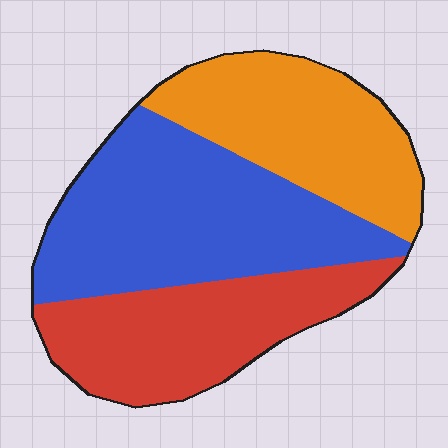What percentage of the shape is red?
Red takes up about one third (1/3) of the shape.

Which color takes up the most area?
Blue, at roughly 40%.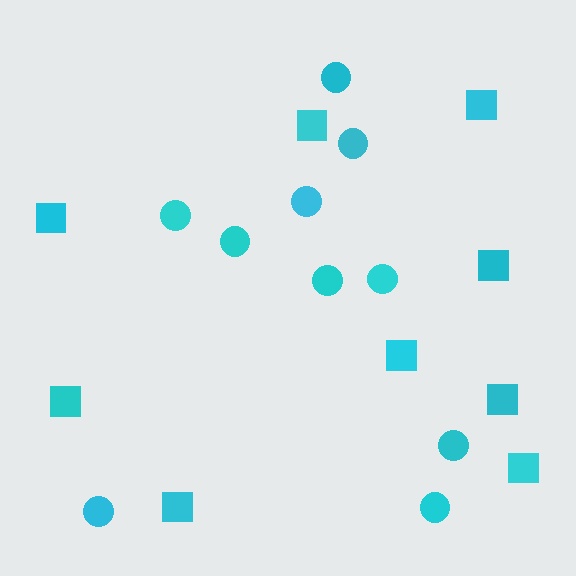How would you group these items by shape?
There are 2 groups: one group of circles (10) and one group of squares (9).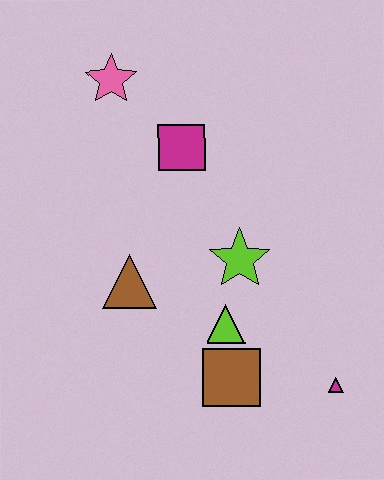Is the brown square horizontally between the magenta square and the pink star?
No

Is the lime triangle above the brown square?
Yes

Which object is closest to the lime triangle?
The brown square is closest to the lime triangle.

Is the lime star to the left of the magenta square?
No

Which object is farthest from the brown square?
The pink star is farthest from the brown square.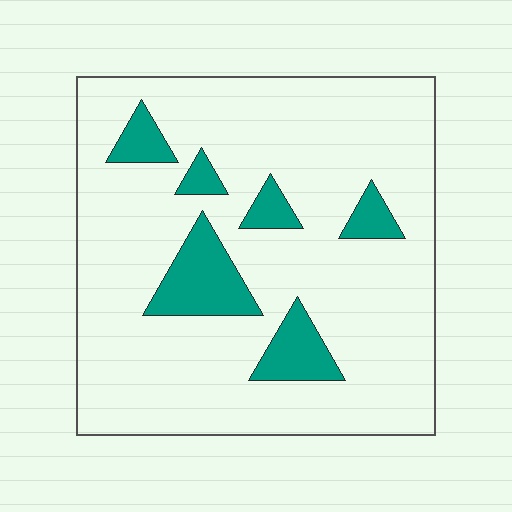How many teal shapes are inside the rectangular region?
6.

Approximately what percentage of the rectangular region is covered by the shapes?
Approximately 15%.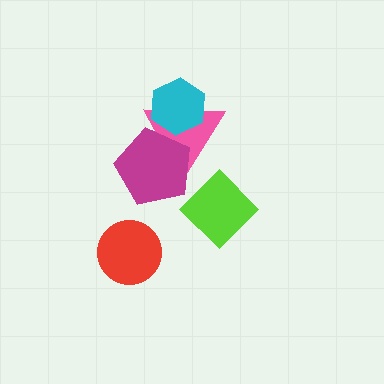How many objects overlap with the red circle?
0 objects overlap with the red circle.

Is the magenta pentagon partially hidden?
No, no other shape covers it.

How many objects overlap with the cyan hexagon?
1 object overlaps with the cyan hexagon.